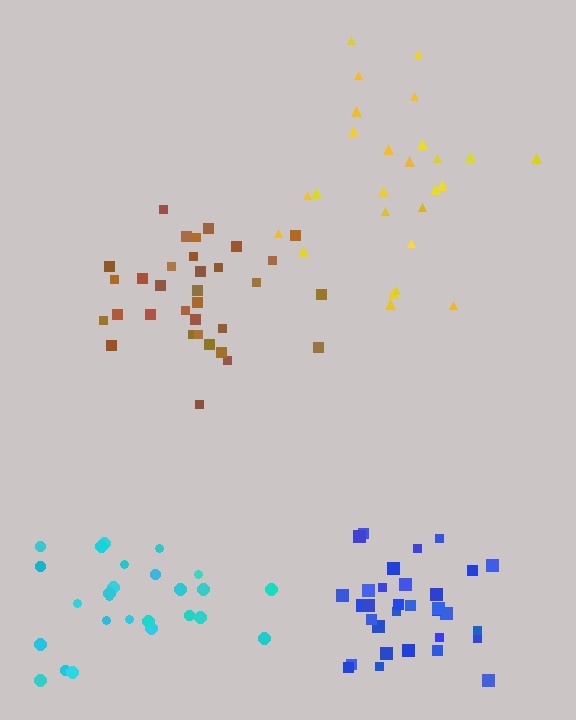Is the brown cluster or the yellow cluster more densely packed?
Brown.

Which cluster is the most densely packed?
Brown.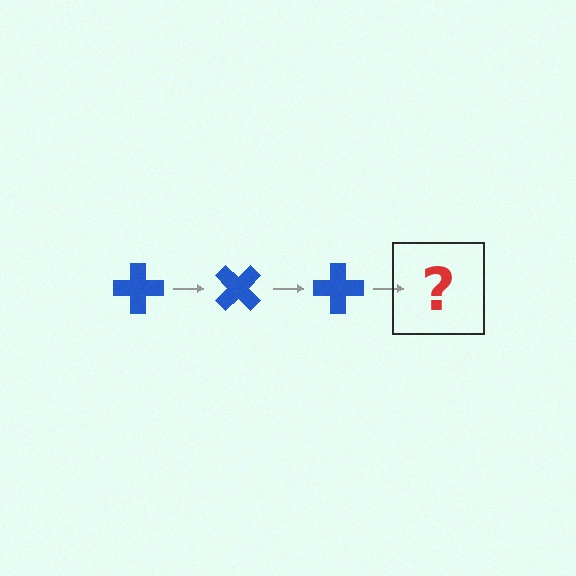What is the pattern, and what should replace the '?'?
The pattern is that the cross rotates 45 degrees each step. The '?' should be a blue cross rotated 135 degrees.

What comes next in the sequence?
The next element should be a blue cross rotated 135 degrees.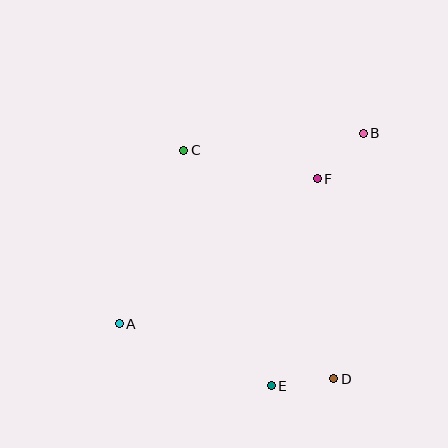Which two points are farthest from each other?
Points A and B are farthest from each other.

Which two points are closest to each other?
Points D and E are closest to each other.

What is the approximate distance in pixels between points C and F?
The distance between C and F is approximately 136 pixels.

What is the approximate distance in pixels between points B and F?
The distance between B and F is approximately 65 pixels.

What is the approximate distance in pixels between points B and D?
The distance between B and D is approximately 247 pixels.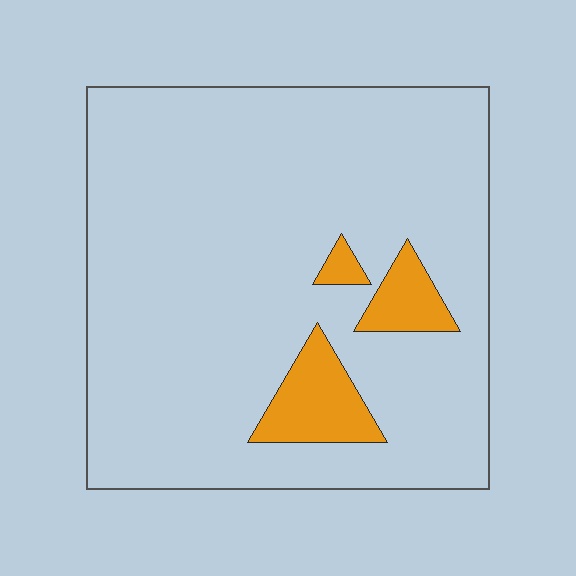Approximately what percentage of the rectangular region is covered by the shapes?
Approximately 10%.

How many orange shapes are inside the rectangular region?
3.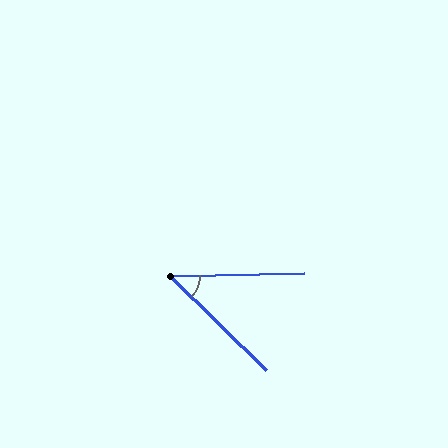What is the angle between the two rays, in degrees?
Approximately 46 degrees.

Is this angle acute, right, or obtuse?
It is acute.